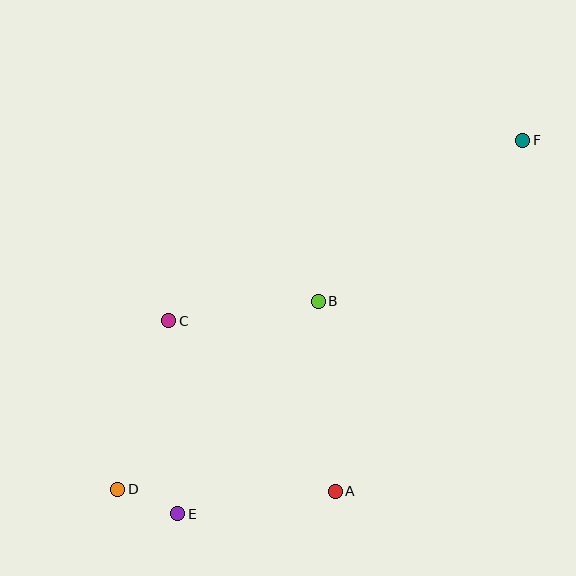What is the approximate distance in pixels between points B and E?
The distance between B and E is approximately 255 pixels.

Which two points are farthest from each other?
Points D and F are farthest from each other.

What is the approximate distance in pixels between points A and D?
The distance between A and D is approximately 218 pixels.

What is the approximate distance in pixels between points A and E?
The distance between A and E is approximately 159 pixels.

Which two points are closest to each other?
Points D and E are closest to each other.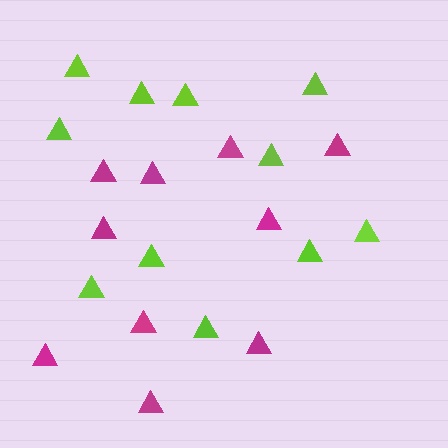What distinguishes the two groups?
There are 2 groups: one group of lime triangles (11) and one group of magenta triangles (10).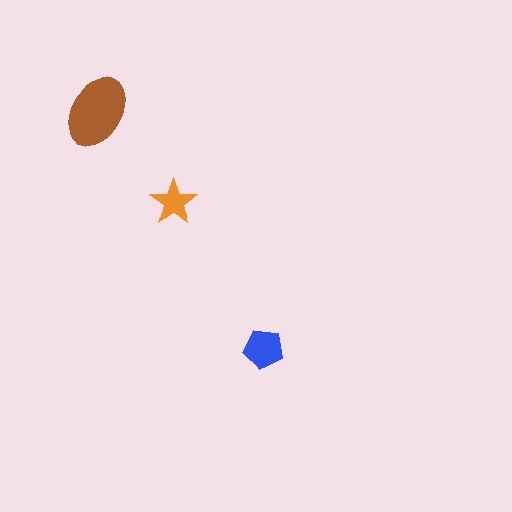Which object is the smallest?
The orange star.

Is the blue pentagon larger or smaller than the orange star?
Larger.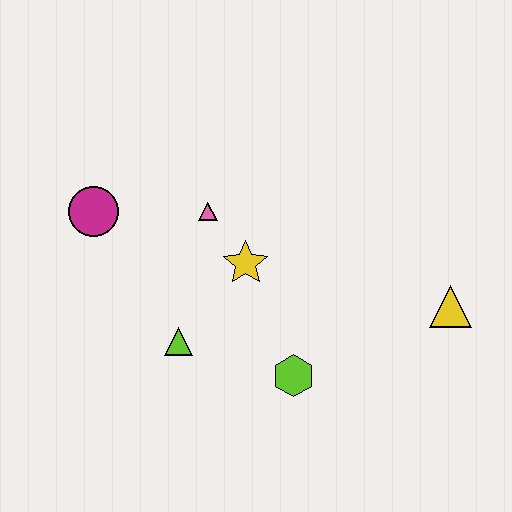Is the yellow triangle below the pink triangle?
Yes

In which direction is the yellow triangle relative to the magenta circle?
The yellow triangle is to the right of the magenta circle.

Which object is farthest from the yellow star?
The yellow triangle is farthest from the yellow star.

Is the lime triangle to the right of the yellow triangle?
No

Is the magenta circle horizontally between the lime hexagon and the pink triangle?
No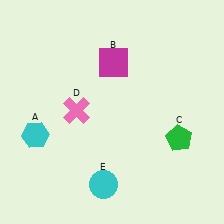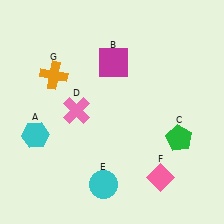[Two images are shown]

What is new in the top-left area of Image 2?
An orange cross (G) was added in the top-left area of Image 2.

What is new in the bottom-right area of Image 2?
A pink diamond (F) was added in the bottom-right area of Image 2.